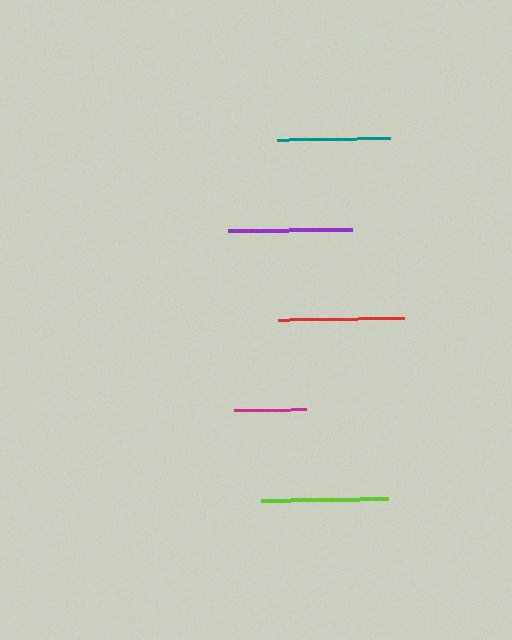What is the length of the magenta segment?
The magenta segment is approximately 72 pixels long.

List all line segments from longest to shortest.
From longest to shortest: lime, red, purple, teal, magenta.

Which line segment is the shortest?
The magenta line is the shortest at approximately 72 pixels.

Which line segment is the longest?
The lime line is the longest at approximately 127 pixels.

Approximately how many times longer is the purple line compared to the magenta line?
The purple line is approximately 1.7 times the length of the magenta line.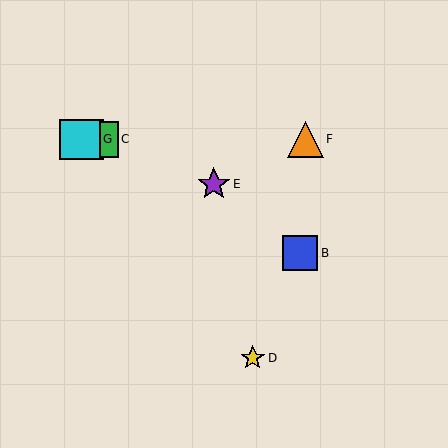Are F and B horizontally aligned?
No, F is at y≈139 and B is at y≈253.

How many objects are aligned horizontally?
4 objects (A, C, F, G) are aligned horizontally.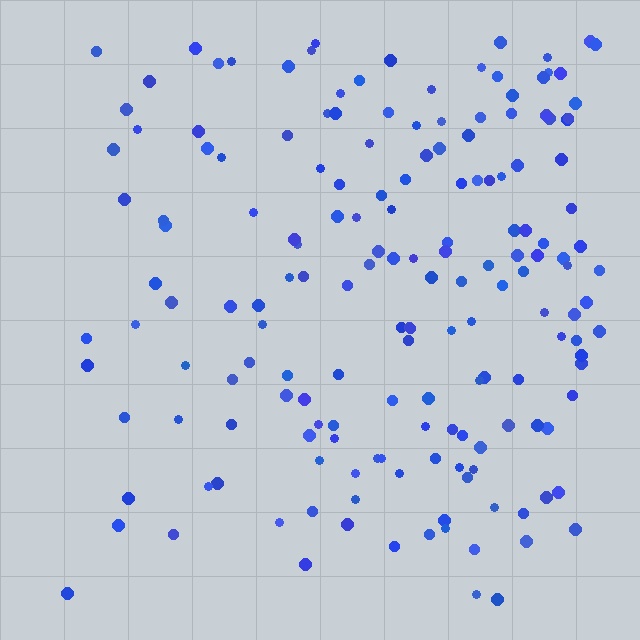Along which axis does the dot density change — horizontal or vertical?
Horizontal.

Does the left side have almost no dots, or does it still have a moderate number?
Still a moderate number, just noticeably fewer than the right.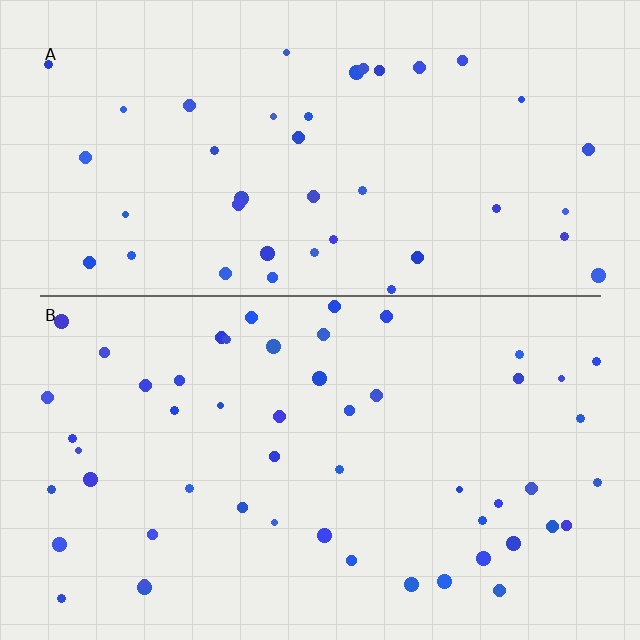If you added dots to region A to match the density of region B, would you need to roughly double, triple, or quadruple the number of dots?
Approximately double.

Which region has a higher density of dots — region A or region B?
B (the bottom).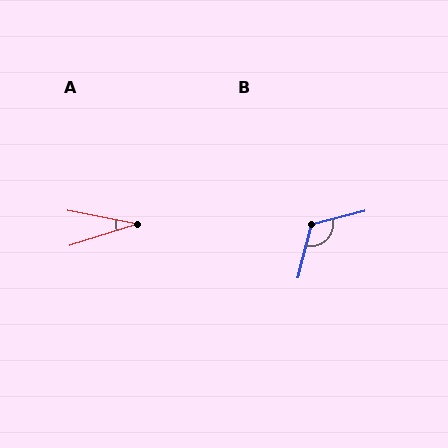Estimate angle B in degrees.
Approximately 119 degrees.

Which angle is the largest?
B, at approximately 119 degrees.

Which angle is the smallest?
A, at approximately 28 degrees.